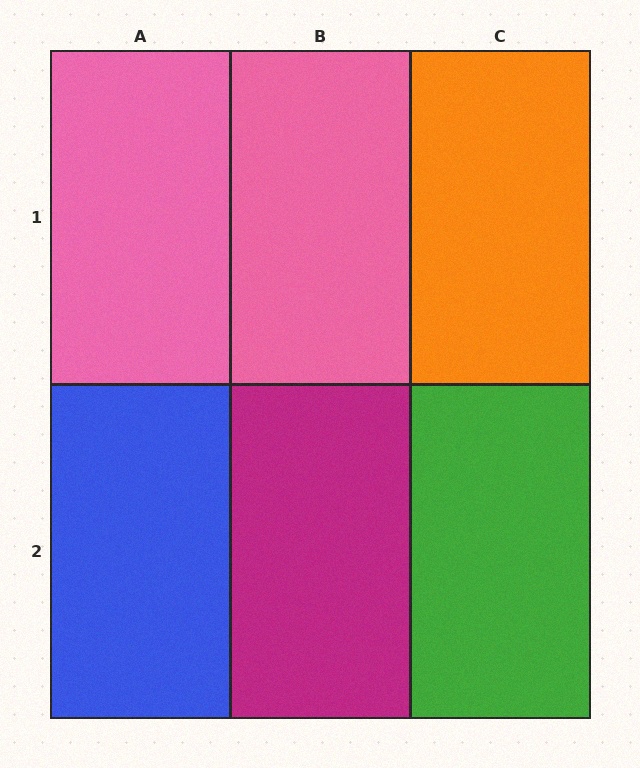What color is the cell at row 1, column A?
Pink.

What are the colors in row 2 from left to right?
Blue, magenta, green.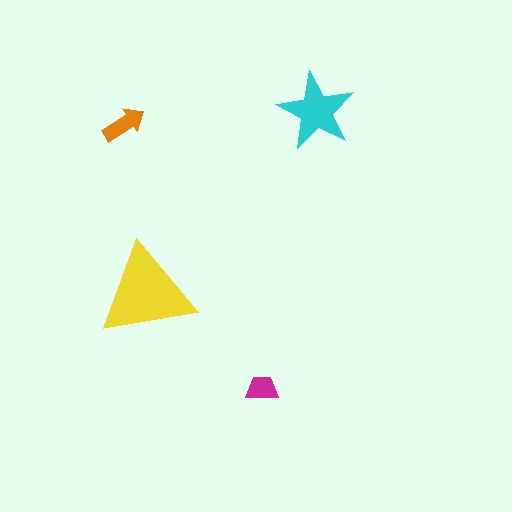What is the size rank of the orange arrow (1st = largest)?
3rd.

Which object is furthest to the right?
The cyan star is rightmost.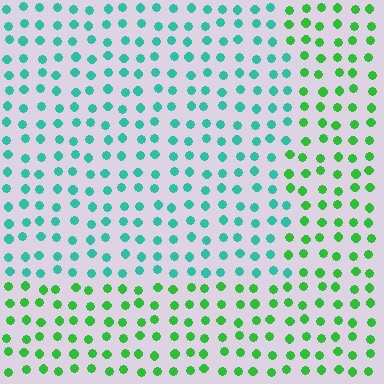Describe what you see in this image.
The image is filled with small green elements in a uniform arrangement. A rectangle-shaped region is visible where the elements are tinted to a slightly different hue, forming a subtle color boundary.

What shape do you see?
I see a rectangle.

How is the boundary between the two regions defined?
The boundary is defined purely by a slight shift in hue (about 45 degrees). Spacing, size, and orientation are identical on both sides.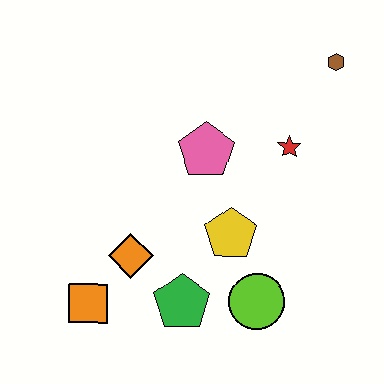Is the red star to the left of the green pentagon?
No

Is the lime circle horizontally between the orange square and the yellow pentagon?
No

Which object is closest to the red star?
The pink pentagon is closest to the red star.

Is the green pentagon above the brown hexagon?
No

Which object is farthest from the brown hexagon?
The orange square is farthest from the brown hexagon.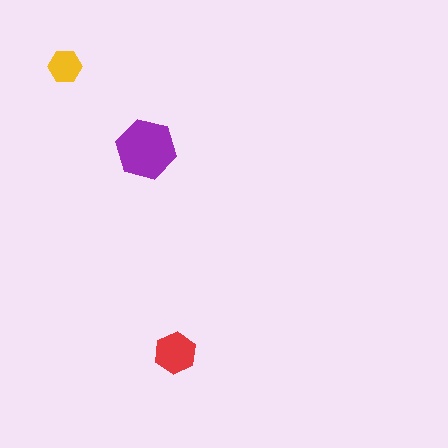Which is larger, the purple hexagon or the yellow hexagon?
The purple one.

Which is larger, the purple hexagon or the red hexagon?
The purple one.